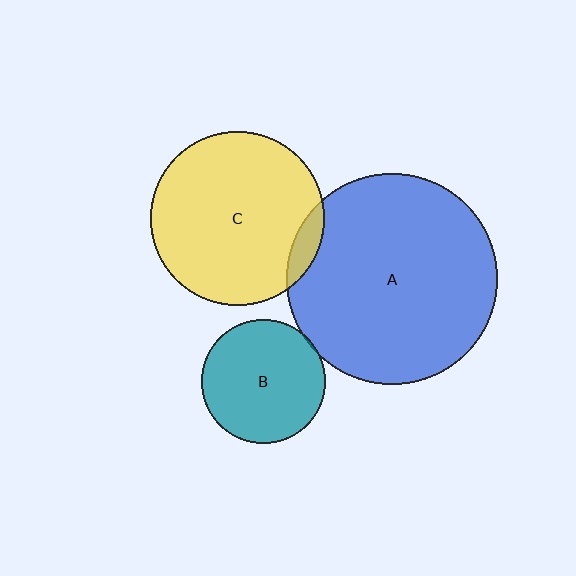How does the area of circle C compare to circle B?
Approximately 2.0 times.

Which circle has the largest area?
Circle A (blue).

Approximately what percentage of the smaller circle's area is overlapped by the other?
Approximately 5%.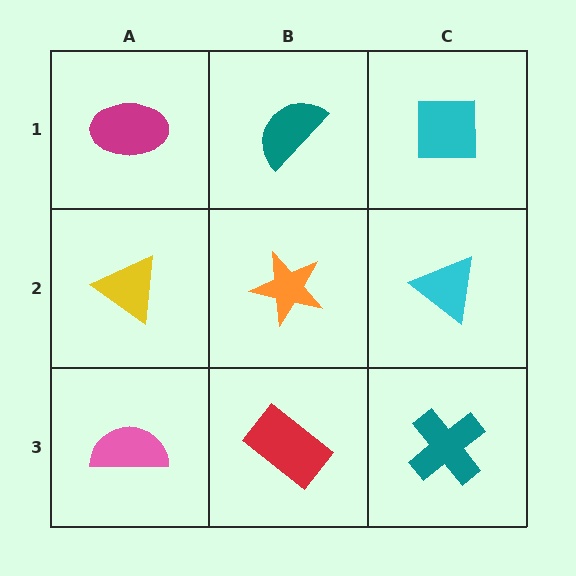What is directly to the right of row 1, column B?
A cyan square.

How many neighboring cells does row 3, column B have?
3.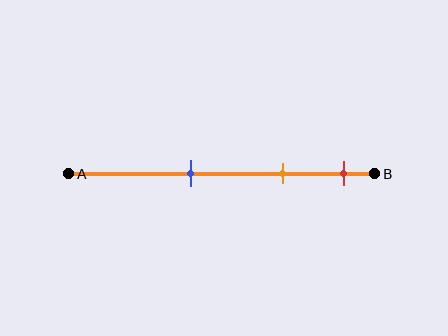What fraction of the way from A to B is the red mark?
The red mark is approximately 90% (0.9) of the way from A to B.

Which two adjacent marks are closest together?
The orange and red marks are the closest adjacent pair.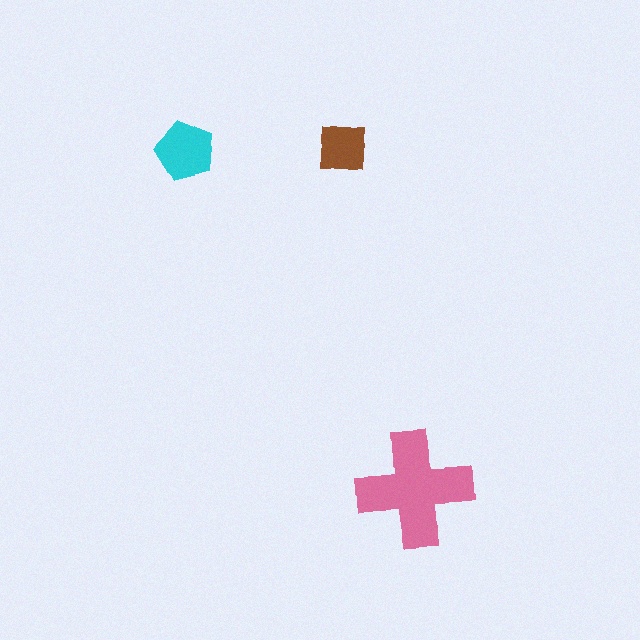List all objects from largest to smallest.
The pink cross, the cyan pentagon, the brown square.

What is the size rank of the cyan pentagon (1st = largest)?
2nd.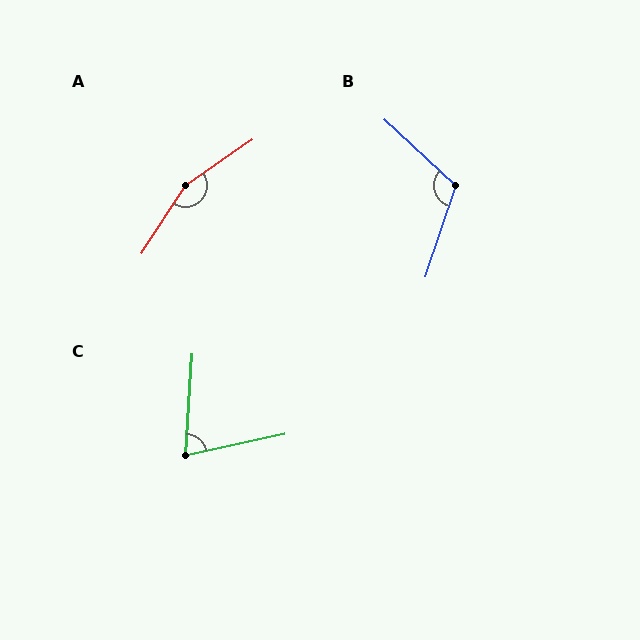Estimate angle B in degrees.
Approximately 115 degrees.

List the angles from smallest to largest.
C (75°), B (115°), A (157°).